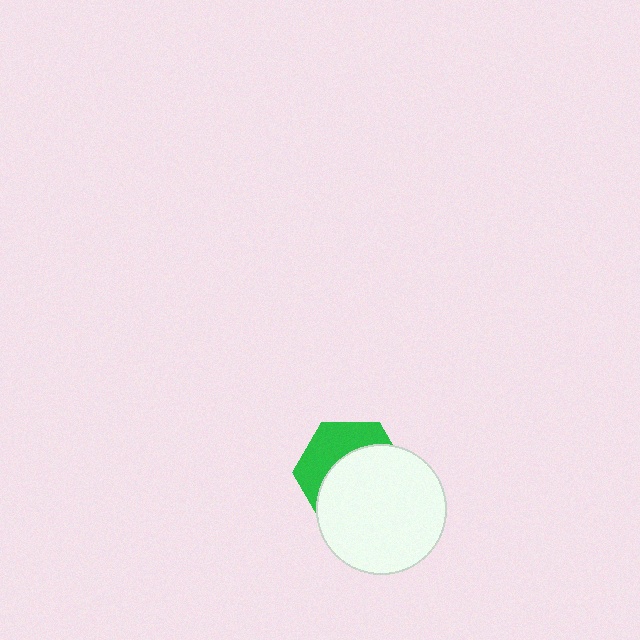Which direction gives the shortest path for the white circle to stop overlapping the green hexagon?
Moving toward the lower-right gives the shortest separation.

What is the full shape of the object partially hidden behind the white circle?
The partially hidden object is a green hexagon.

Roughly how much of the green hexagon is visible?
A small part of it is visible (roughly 39%).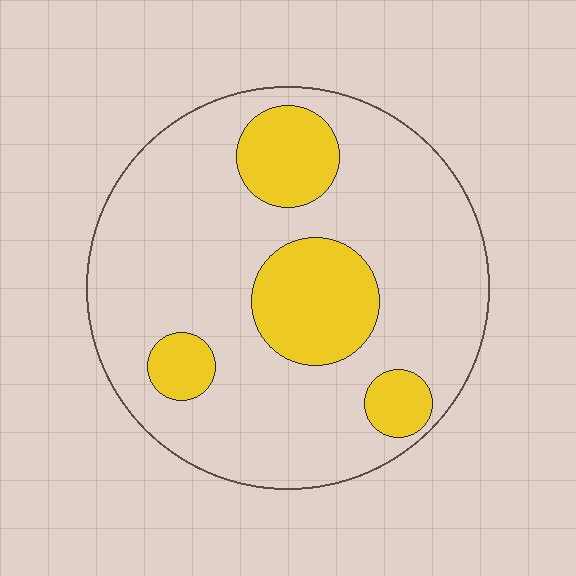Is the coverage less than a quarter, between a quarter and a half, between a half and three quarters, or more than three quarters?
Less than a quarter.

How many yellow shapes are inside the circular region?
4.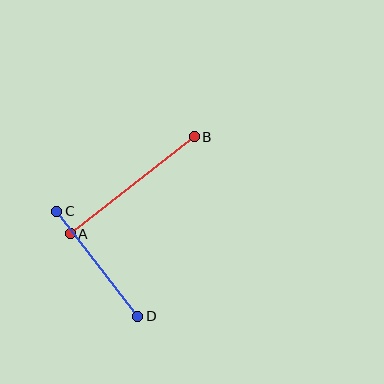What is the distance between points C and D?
The distance is approximately 133 pixels.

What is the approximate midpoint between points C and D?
The midpoint is at approximately (97, 264) pixels.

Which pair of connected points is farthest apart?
Points A and B are farthest apart.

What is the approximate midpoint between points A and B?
The midpoint is at approximately (132, 185) pixels.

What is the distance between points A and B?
The distance is approximately 157 pixels.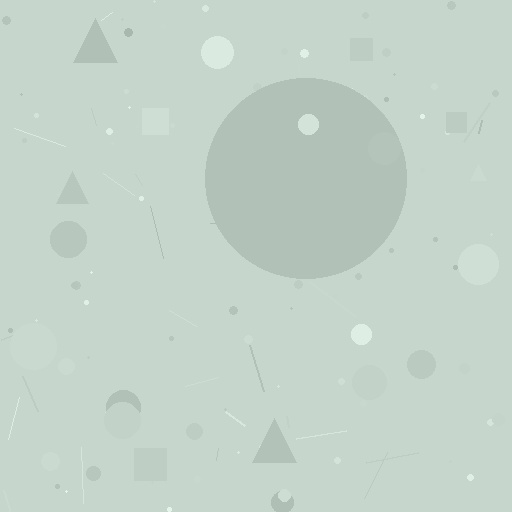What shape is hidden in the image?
A circle is hidden in the image.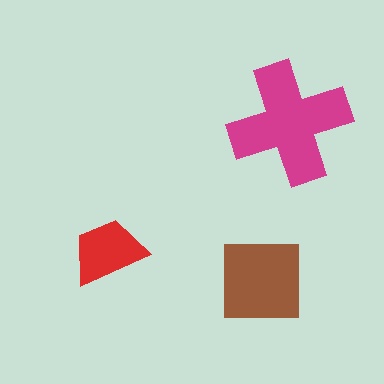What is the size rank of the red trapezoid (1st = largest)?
3rd.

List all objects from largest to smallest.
The magenta cross, the brown square, the red trapezoid.